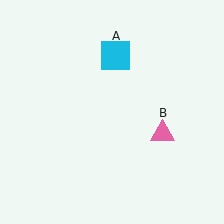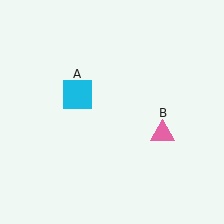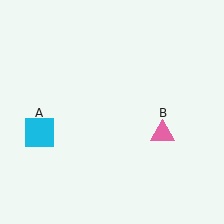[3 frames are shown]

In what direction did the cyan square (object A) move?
The cyan square (object A) moved down and to the left.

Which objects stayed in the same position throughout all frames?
Pink triangle (object B) remained stationary.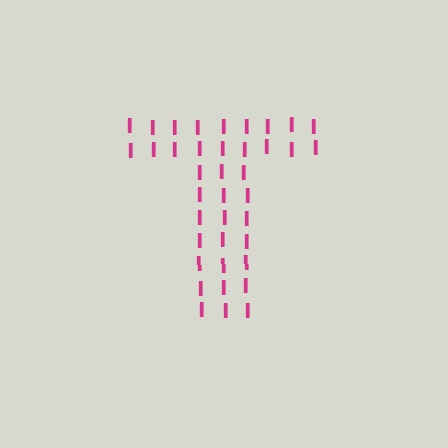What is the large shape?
The large shape is the letter T.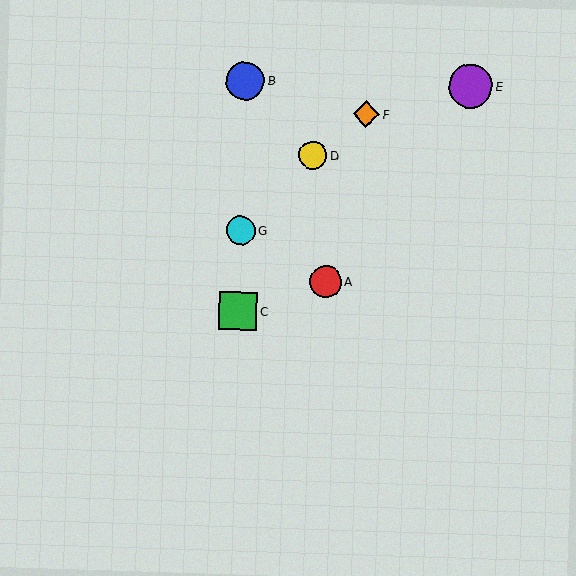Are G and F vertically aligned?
No, G is at x≈241 and F is at x≈366.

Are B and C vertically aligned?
Yes, both are at x≈245.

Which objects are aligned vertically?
Objects B, C, G are aligned vertically.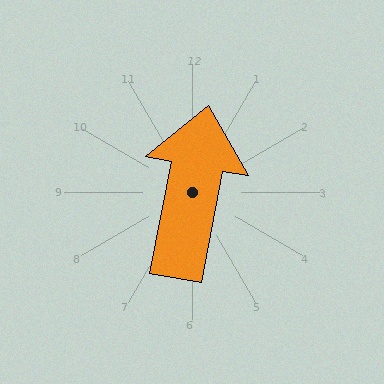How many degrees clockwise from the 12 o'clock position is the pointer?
Approximately 11 degrees.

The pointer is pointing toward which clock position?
Roughly 12 o'clock.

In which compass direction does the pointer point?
North.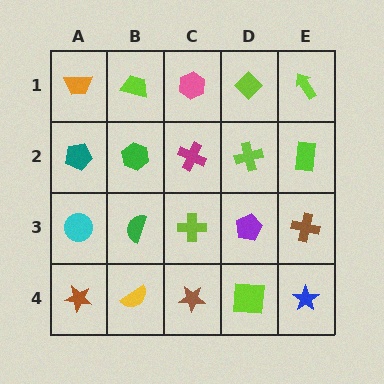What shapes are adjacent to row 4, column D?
A purple pentagon (row 3, column D), a brown star (row 4, column C), a blue star (row 4, column E).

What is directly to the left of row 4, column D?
A brown star.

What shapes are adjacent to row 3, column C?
A magenta cross (row 2, column C), a brown star (row 4, column C), a green semicircle (row 3, column B), a purple pentagon (row 3, column D).